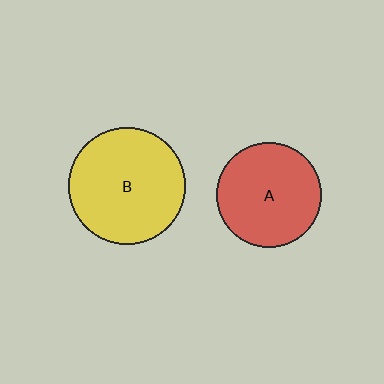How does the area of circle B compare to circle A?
Approximately 1.3 times.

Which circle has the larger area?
Circle B (yellow).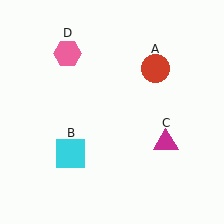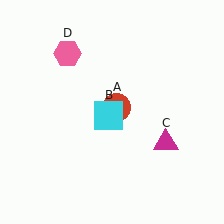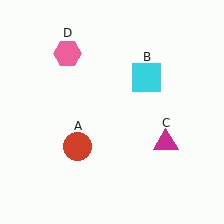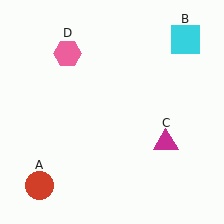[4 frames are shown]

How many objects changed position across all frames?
2 objects changed position: red circle (object A), cyan square (object B).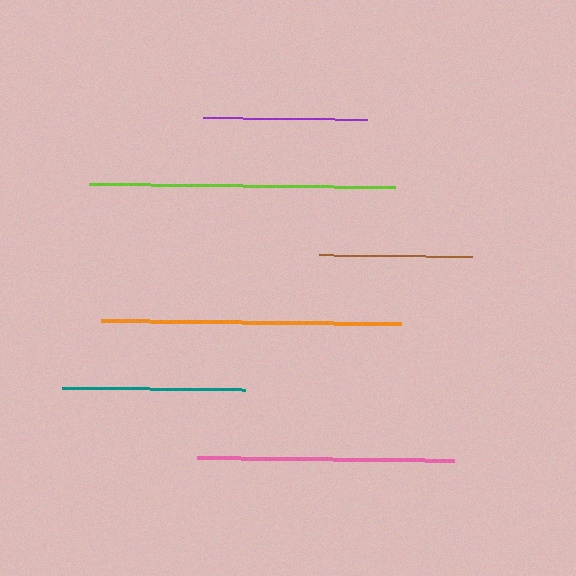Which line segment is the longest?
The lime line is the longest at approximately 306 pixels.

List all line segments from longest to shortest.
From longest to shortest: lime, orange, pink, teal, purple, brown.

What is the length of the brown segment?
The brown segment is approximately 153 pixels long.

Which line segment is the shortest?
The brown line is the shortest at approximately 153 pixels.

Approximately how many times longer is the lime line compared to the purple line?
The lime line is approximately 1.9 times the length of the purple line.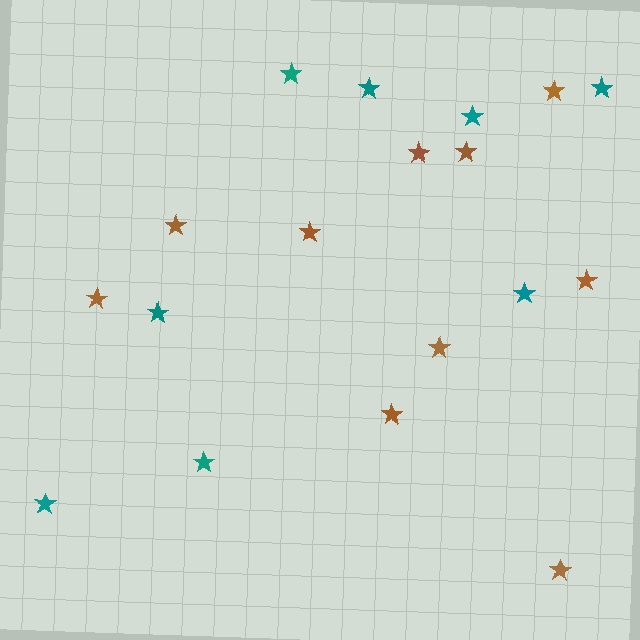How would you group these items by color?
There are 2 groups: one group of brown stars (10) and one group of teal stars (8).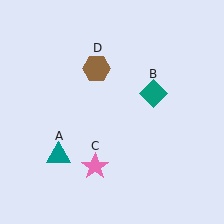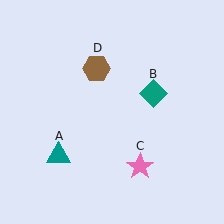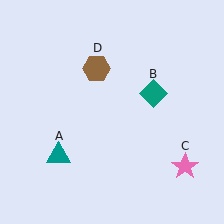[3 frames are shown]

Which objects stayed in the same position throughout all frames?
Teal triangle (object A) and teal diamond (object B) and brown hexagon (object D) remained stationary.